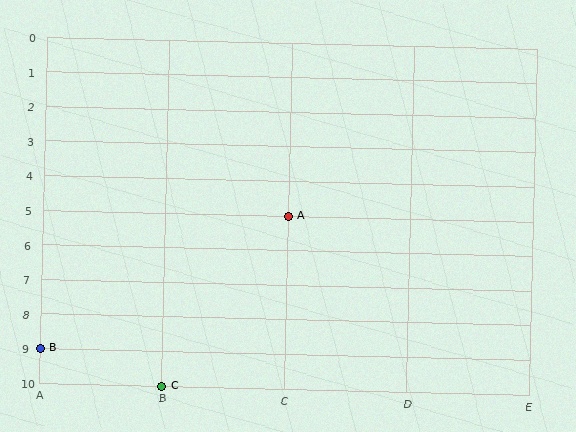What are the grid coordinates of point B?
Point B is at grid coordinates (A, 9).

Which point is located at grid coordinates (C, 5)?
Point A is at (C, 5).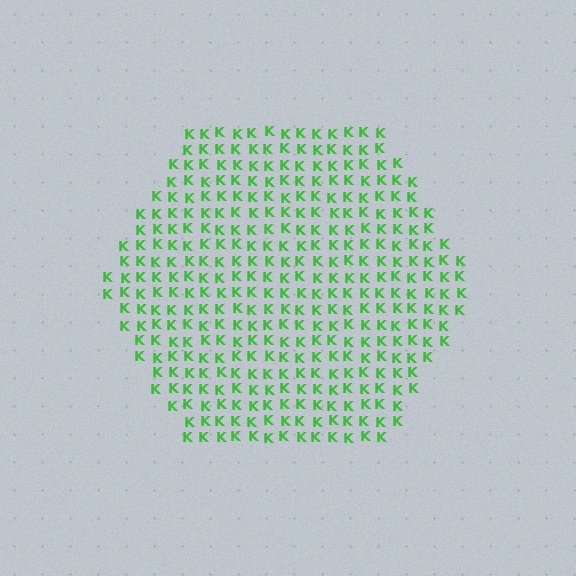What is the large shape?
The large shape is a hexagon.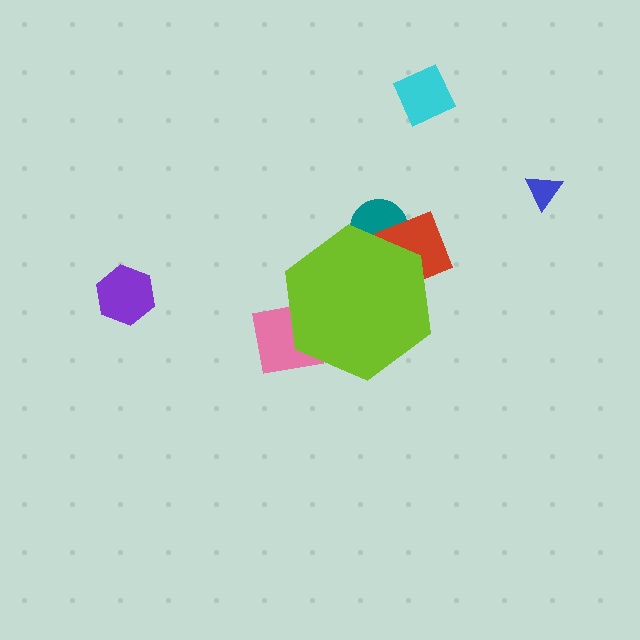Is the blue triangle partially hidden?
No, the blue triangle is fully visible.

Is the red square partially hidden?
Yes, the red square is partially hidden behind the lime hexagon.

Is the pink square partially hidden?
Yes, the pink square is partially hidden behind the lime hexagon.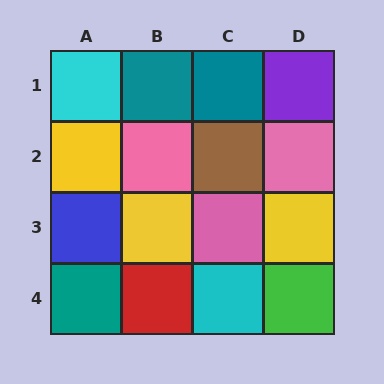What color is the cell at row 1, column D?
Purple.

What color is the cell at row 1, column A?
Cyan.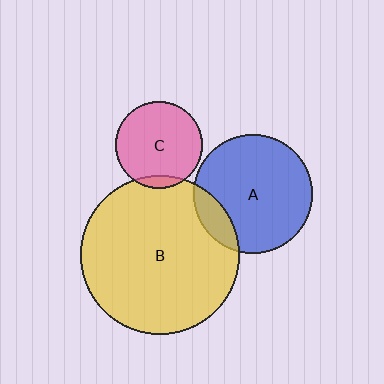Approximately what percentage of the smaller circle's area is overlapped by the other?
Approximately 15%.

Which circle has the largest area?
Circle B (yellow).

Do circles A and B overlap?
Yes.